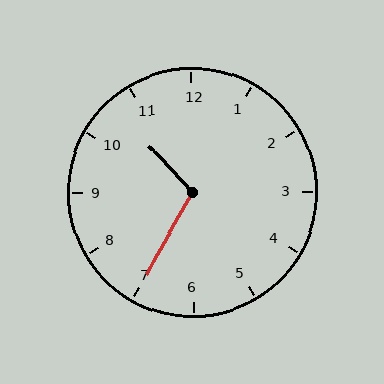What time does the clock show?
10:35.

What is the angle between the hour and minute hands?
Approximately 108 degrees.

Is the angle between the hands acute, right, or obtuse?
It is obtuse.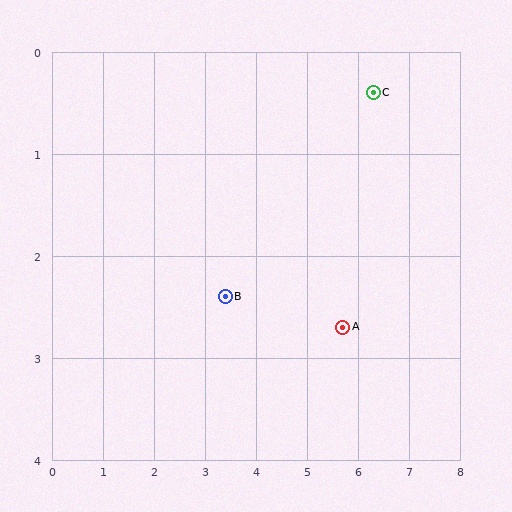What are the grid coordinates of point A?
Point A is at approximately (5.7, 2.7).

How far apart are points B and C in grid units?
Points B and C are about 3.5 grid units apart.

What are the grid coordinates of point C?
Point C is at approximately (6.3, 0.4).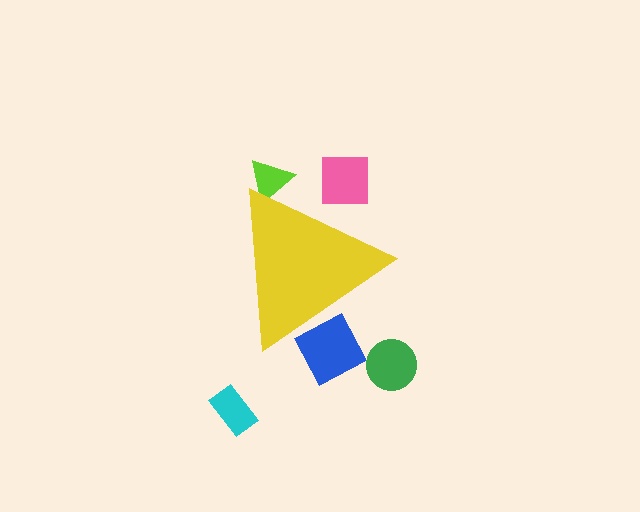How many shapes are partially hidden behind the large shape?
3 shapes are partially hidden.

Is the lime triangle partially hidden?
Yes, the lime triangle is partially hidden behind the yellow triangle.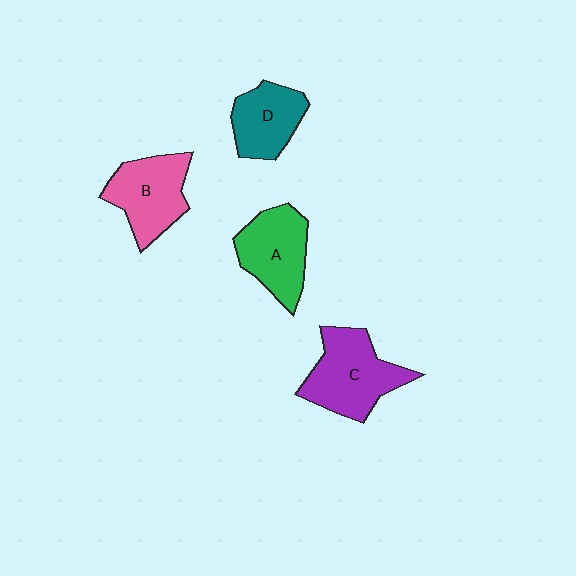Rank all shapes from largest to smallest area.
From largest to smallest: C (purple), B (pink), A (green), D (teal).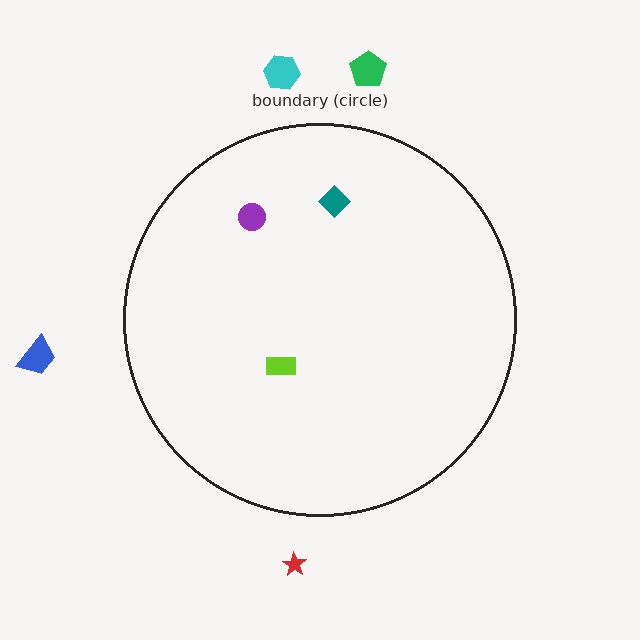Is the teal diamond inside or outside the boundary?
Inside.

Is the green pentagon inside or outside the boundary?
Outside.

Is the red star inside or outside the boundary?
Outside.